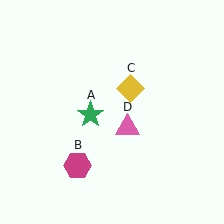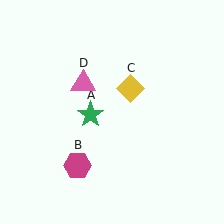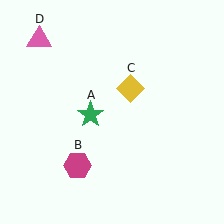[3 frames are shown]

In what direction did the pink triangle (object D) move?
The pink triangle (object D) moved up and to the left.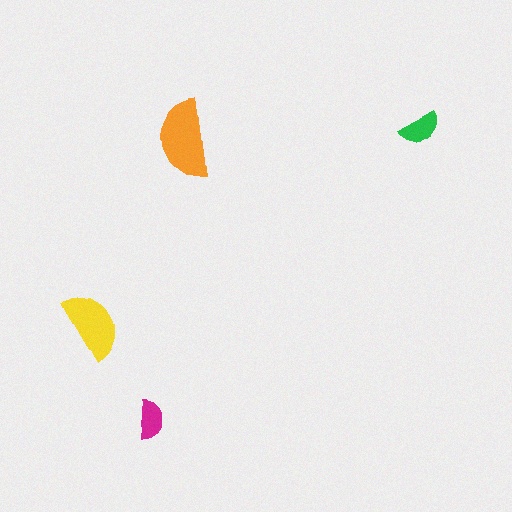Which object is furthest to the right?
The green semicircle is rightmost.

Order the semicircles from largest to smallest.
the orange one, the yellow one, the green one, the magenta one.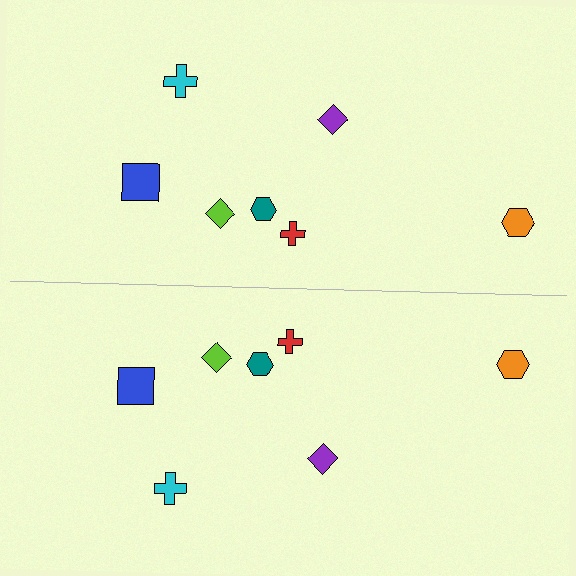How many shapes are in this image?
There are 14 shapes in this image.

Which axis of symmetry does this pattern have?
The pattern has a horizontal axis of symmetry running through the center of the image.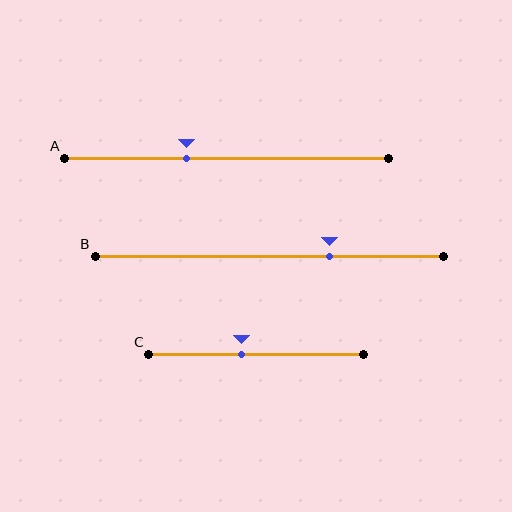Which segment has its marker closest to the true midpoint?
Segment C has its marker closest to the true midpoint.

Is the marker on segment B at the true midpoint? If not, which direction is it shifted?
No, the marker on segment B is shifted to the right by about 17% of the segment length.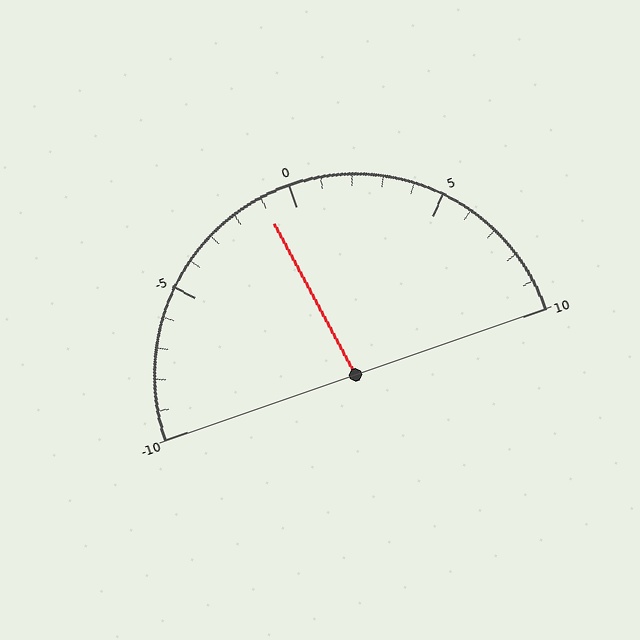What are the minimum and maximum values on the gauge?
The gauge ranges from -10 to 10.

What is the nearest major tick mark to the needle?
The nearest major tick mark is 0.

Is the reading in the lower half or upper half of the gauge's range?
The reading is in the lower half of the range (-10 to 10).